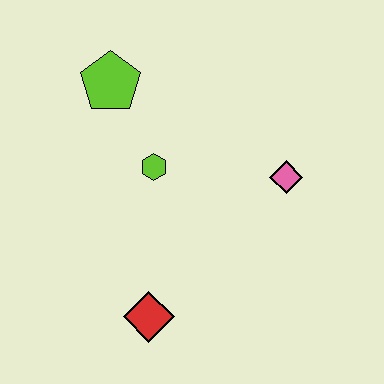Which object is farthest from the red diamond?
The lime pentagon is farthest from the red diamond.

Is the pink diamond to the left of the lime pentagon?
No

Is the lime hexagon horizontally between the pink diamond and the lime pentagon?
Yes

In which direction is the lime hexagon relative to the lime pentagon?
The lime hexagon is below the lime pentagon.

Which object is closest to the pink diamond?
The lime hexagon is closest to the pink diamond.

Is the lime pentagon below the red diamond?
No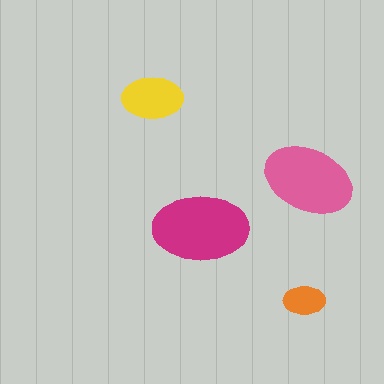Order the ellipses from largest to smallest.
the magenta one, the pink one, the yellow one, the orange one.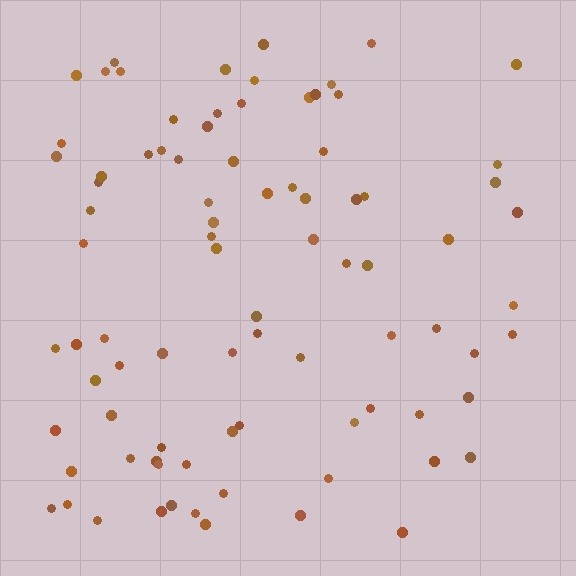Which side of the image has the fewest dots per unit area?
The right.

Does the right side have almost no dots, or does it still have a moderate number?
Still a moderate number, just noticeably fewer than the left.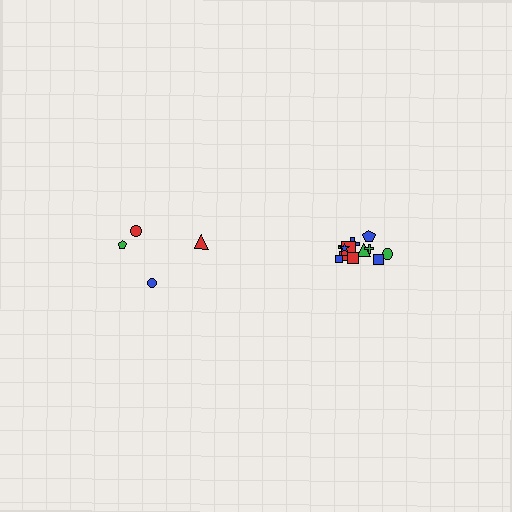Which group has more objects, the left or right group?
The right group.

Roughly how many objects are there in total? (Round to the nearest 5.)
Roughly 15 objects in total.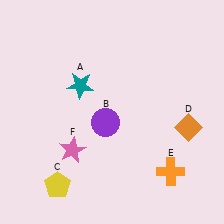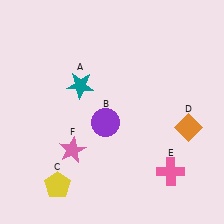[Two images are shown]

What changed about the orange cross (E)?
In Image 1, E is orange. In Image 2, it changed to pink.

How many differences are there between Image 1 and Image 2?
There is 1 difference between the two images.